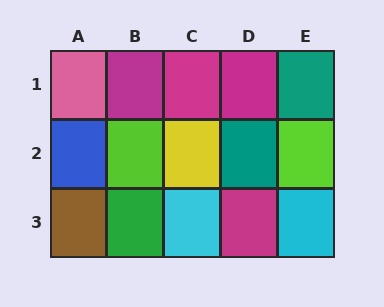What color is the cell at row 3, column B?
Green.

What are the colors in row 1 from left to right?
Pink, magenta, magenta, magenta, teal.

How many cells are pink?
1 cell is pink.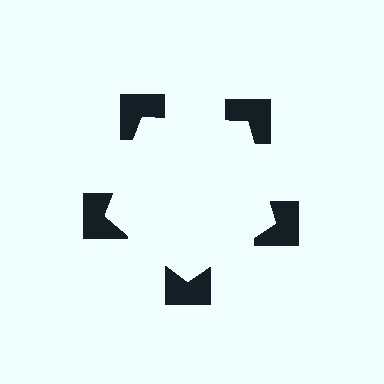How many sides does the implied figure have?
5 sides.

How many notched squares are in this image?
There are 5 — one at each vertex of the illusory pentagon.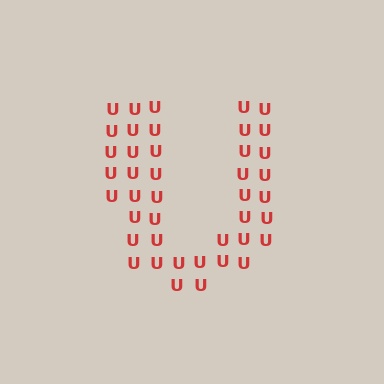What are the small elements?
The small elements are letter U's.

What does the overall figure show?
The overall figure shows the letter U.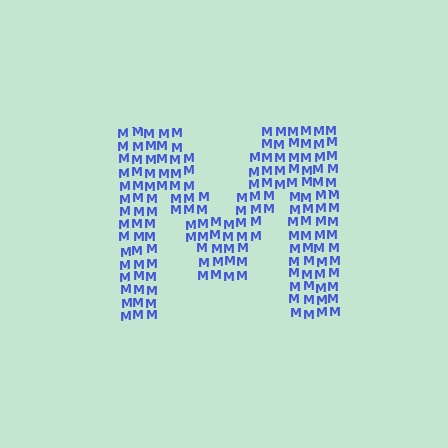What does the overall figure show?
The overall figure shows the letter M.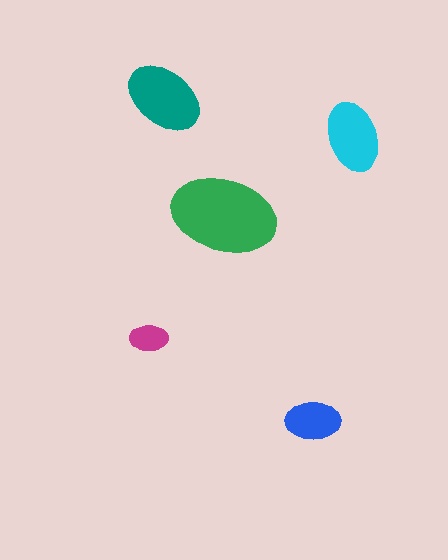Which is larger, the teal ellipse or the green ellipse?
The green one.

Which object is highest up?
The teal ellipse is topmost.